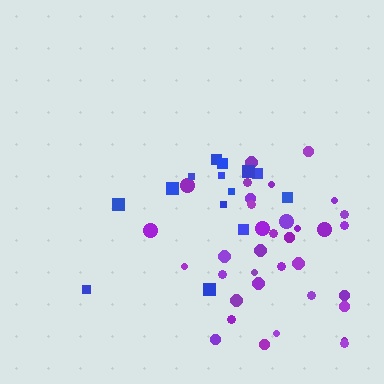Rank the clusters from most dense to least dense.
purple, blue.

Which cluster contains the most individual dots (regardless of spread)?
Purple (35).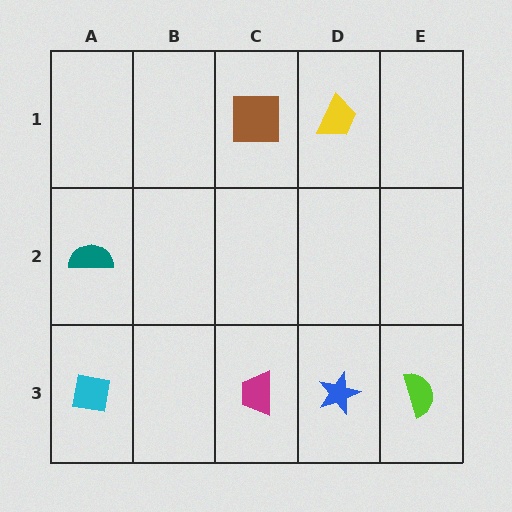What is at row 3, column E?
A lime semicircle.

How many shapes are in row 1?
2 shapes.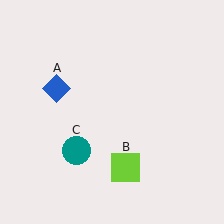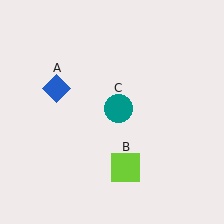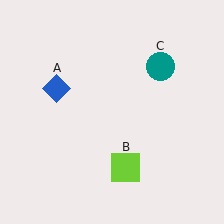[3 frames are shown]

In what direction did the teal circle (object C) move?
The teal circle (object C) moved up and to the right.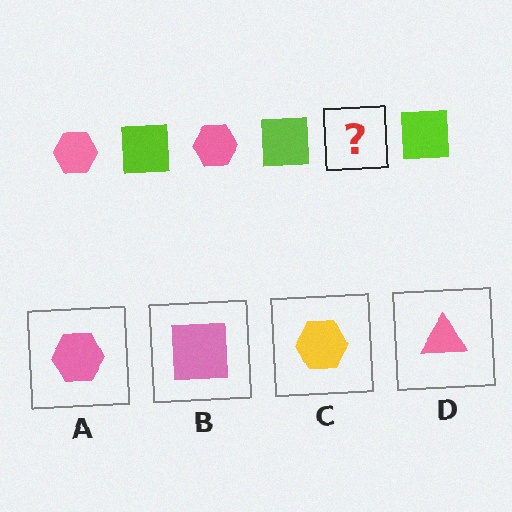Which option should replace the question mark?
Option A.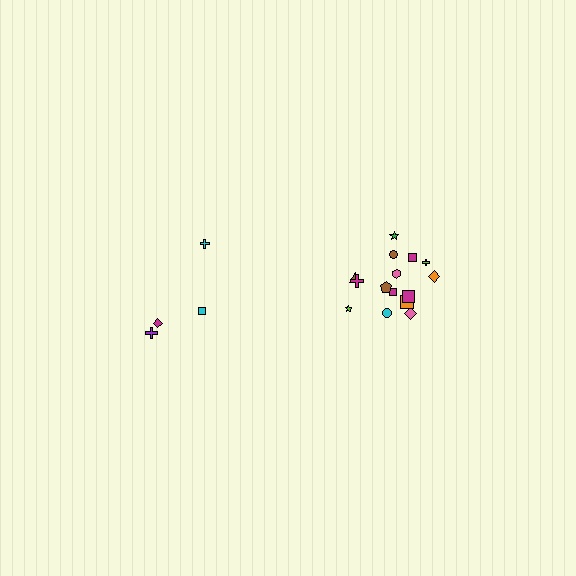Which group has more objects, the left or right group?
The right group.